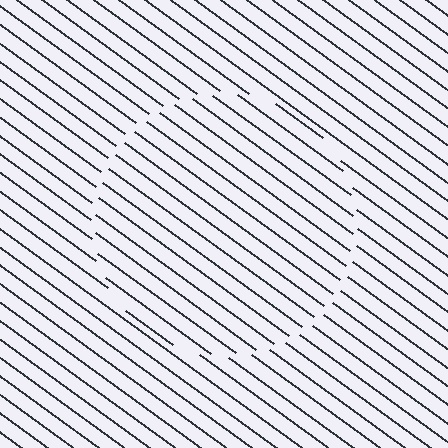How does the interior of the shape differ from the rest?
The interior of the shape contains the same grating, shifted by half a period — the contour is defined by the phase discontinuity where line-ends from the inner and outer gratings abut.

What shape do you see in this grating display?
An illusory circle. The interior of the shape contains the same grating, shifted by half a period — the contour is defined by the phase discontinuity where line-ends from the inner and outer gratings abut.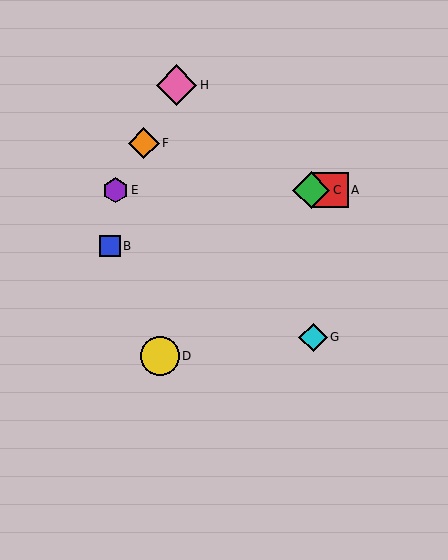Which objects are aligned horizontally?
Objects A, C, E are aligned horizontally.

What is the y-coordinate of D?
Object D is at y≈356.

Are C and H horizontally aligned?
No, C is at y≈190 and H is at y≈85.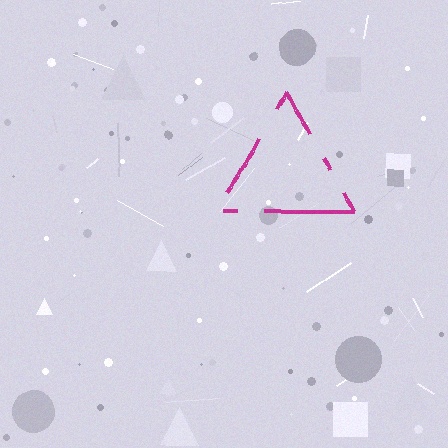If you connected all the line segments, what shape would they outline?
They would outline a triangle.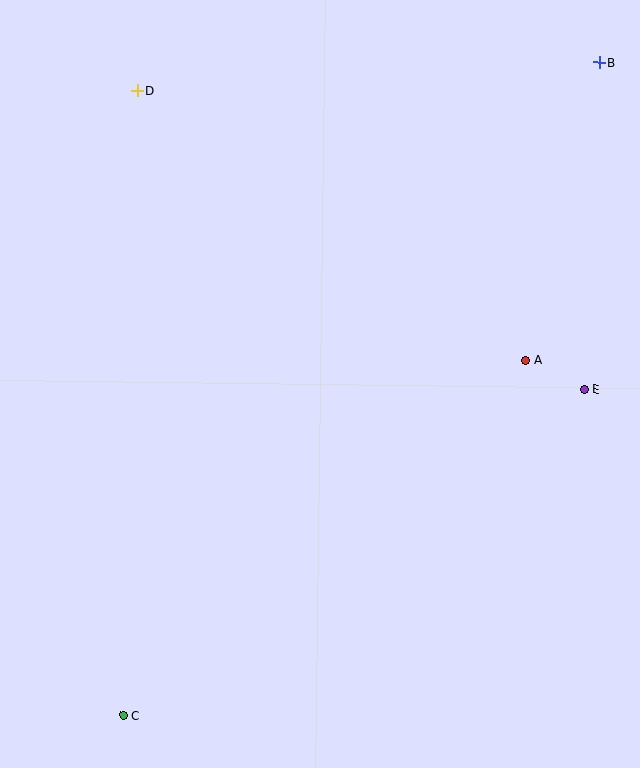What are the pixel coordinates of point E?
Point E is at (584, 390).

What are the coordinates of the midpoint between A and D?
The midpoint between A and D is at (331, 225).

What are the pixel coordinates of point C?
Point C is at (123, 715).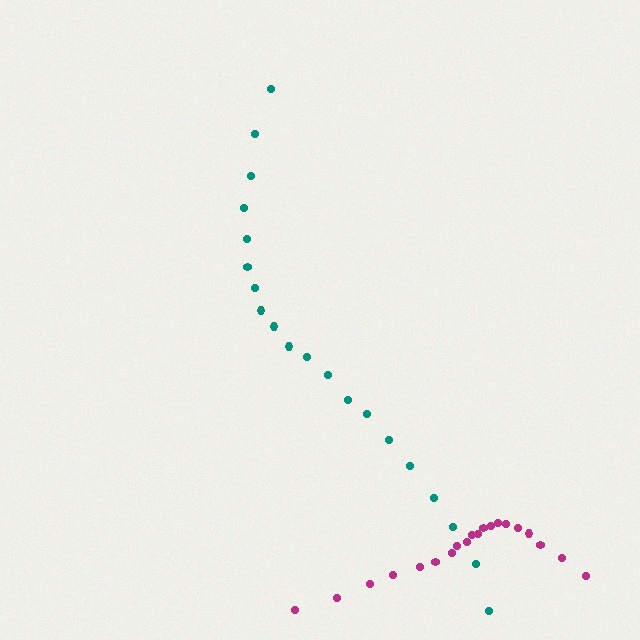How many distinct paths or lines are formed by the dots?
There are 2 distinct paths.